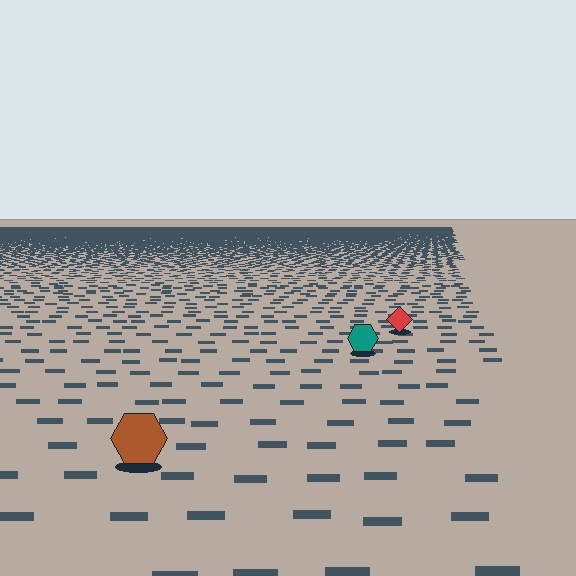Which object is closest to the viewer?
The brown hexagon is closest. The texture marks near it are larger and more spread out.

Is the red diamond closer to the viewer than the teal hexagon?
No. The teal hexagon is closer — you can tell from the texture gradient: the ground texture is coarser near it.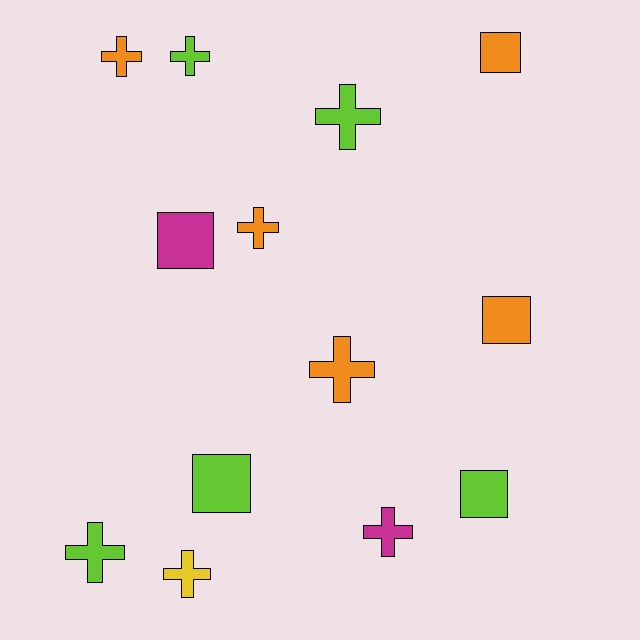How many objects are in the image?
There are 13 objects.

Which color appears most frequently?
Lime, with 5 objects.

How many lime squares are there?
There are 2 lime squares.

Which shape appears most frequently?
Cross, with 8 objects.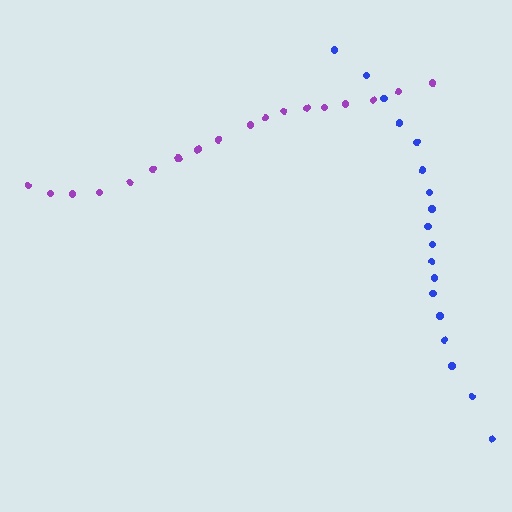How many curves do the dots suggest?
There are 2 distinct paths.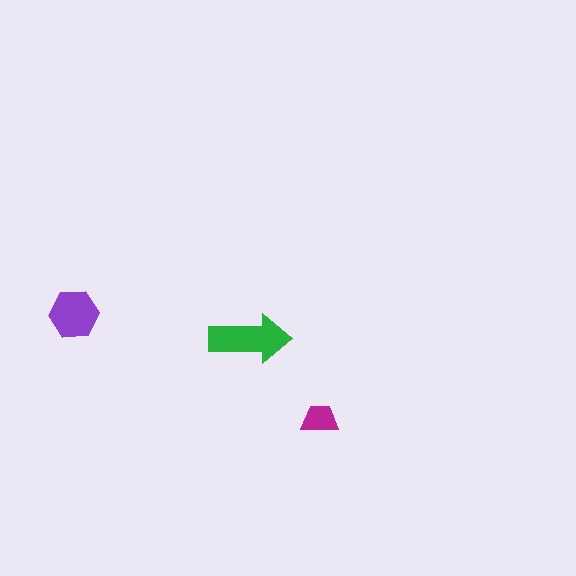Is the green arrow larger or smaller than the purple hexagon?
Larger.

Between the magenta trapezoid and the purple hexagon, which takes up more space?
The purple hexagon.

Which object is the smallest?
The magenta trapezoid.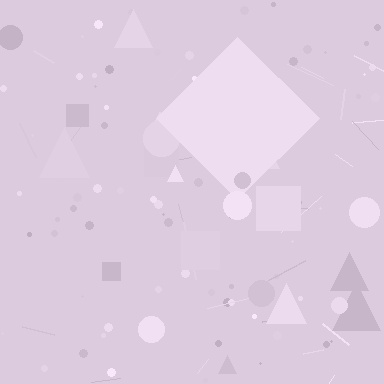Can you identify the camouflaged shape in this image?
The camouflaged shape is a diamond.